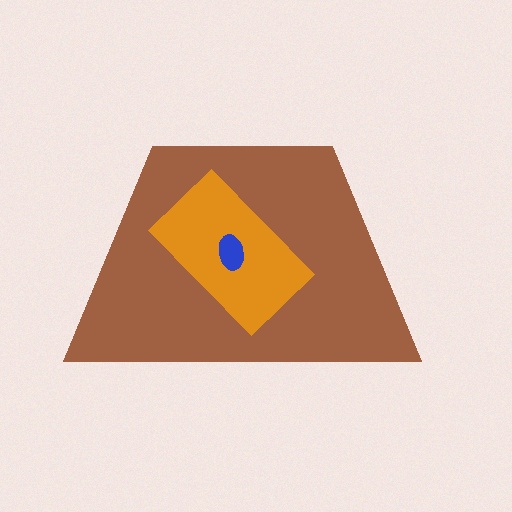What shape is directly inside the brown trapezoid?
The orange rectangle.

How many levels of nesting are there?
3.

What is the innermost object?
The blue ellipse.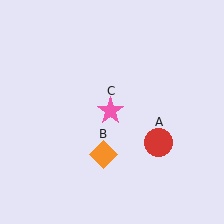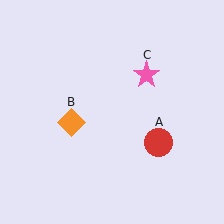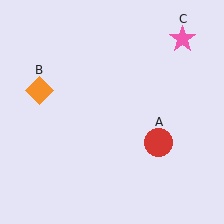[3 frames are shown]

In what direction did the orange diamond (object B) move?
The orange diamond (object B) moved up and to the left.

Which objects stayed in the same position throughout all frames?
Red circle (object A) remained stationary.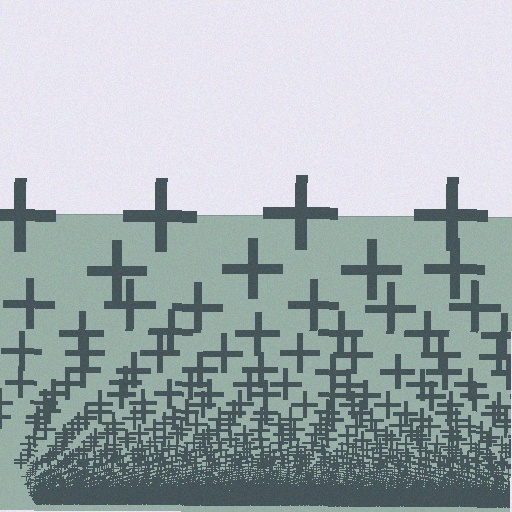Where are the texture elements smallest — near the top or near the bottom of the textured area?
Near the bottom.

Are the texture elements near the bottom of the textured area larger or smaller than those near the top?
Smaller. The gradient is inverted — elements near the bottom are smaller and denser.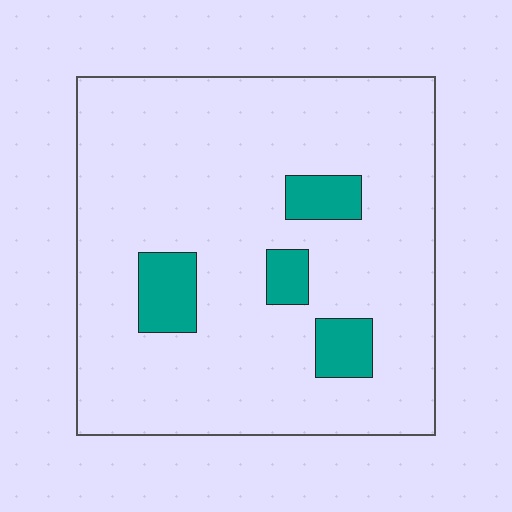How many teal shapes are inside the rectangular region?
4.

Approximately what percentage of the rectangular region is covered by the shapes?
Approximately 10%.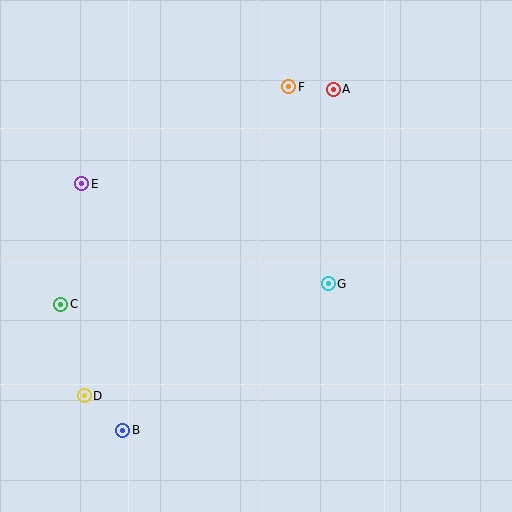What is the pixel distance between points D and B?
The distance between D and B is 51 pixels.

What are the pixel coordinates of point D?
Point D is at (84, 396).